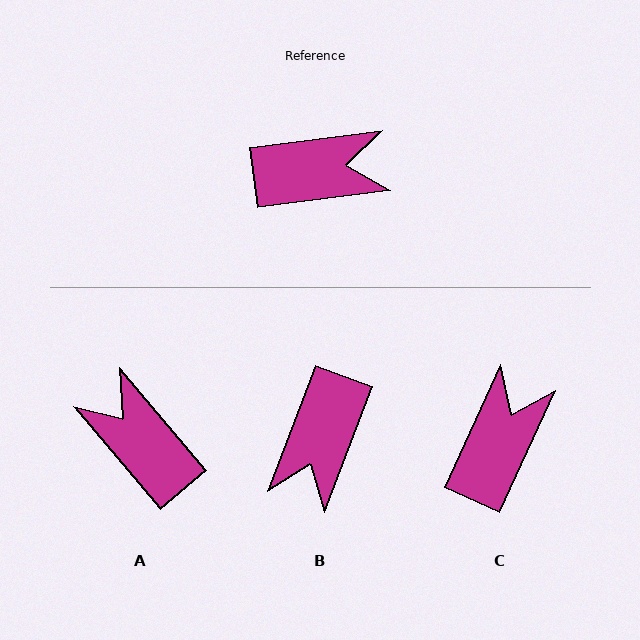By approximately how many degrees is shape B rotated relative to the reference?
Approximately 118 degrees clockwise.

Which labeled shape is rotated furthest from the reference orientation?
A, about 123 degrees away.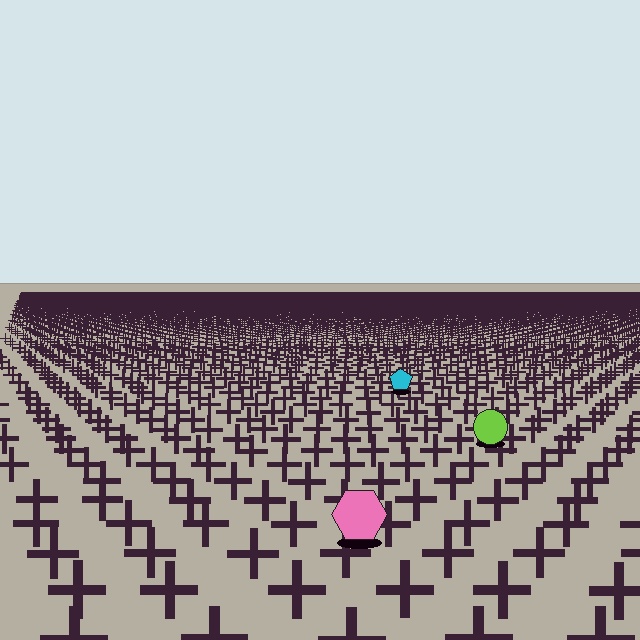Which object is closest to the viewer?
The pink hexagon is closest. The texture marks near it are larger and more spread out.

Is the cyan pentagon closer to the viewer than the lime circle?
No. The lime circle is closer — you can tell from the texture gradient: the ground texture is coarser near it.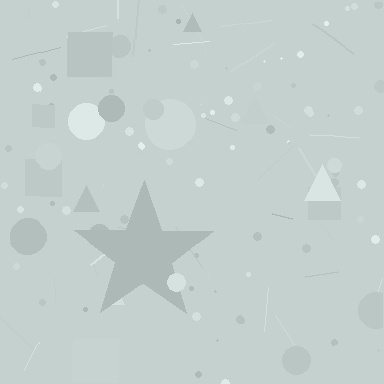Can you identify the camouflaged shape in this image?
The camouflaged shape is a star.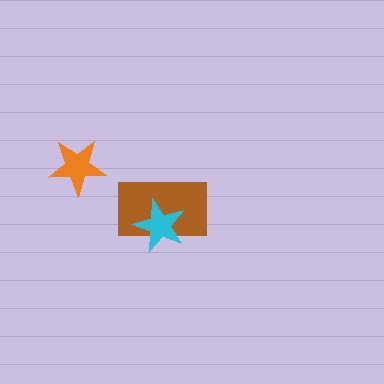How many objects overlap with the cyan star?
1 object overlaps with the cyan star.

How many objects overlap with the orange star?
0 objects overlap with the orange star.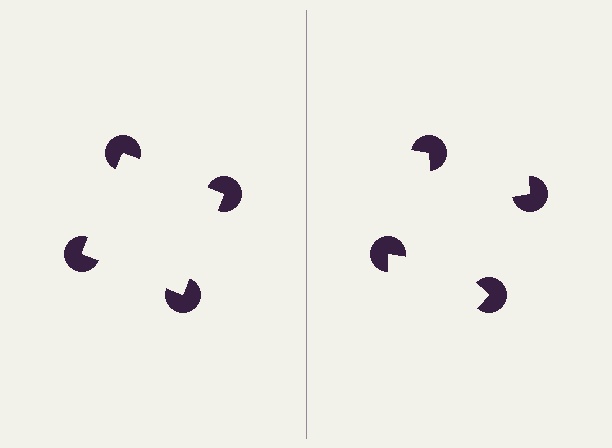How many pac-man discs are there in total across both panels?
8 — 4 on each side.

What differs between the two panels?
The pac-man discs are positioned identically on both sides; only the wedge orientations differ. On the left they align to a square; on the right they are misaligned.